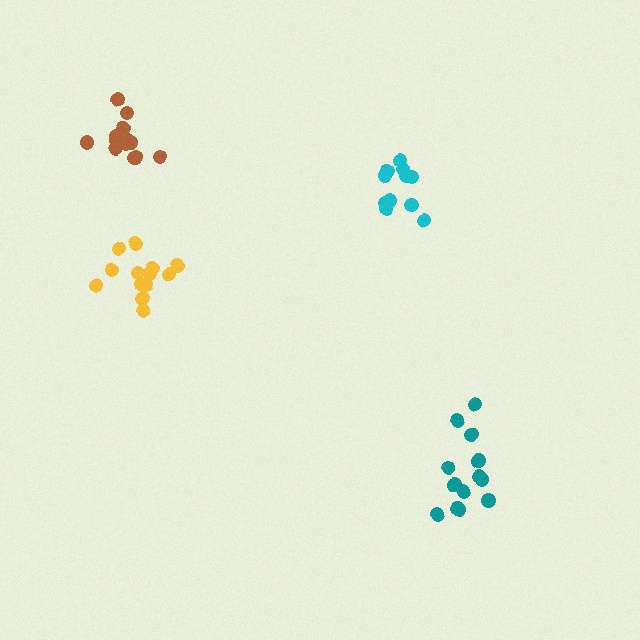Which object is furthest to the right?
The teal cluster is rightmost.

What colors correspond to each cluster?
The clusters are colored: brown, teal, cyan, yellow.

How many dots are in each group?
Group 1: 13 dots, Group 2: 13 dots, Group 3: 11 dots, Group 4: 13 dots (50 total).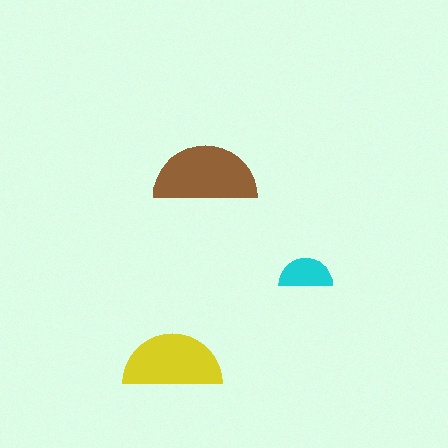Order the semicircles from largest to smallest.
the brown one, the yellow one, the cyan one.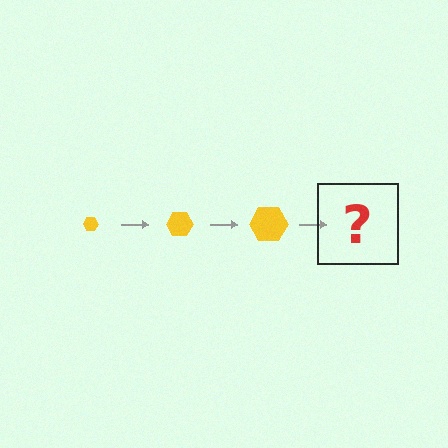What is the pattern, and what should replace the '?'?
The pattern is that the hexagon gets progressively larger each step. The '?' should be a yellow hexagon, larger than the previous one.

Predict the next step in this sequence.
The next step is a yellow hexagon, larger than the previous one.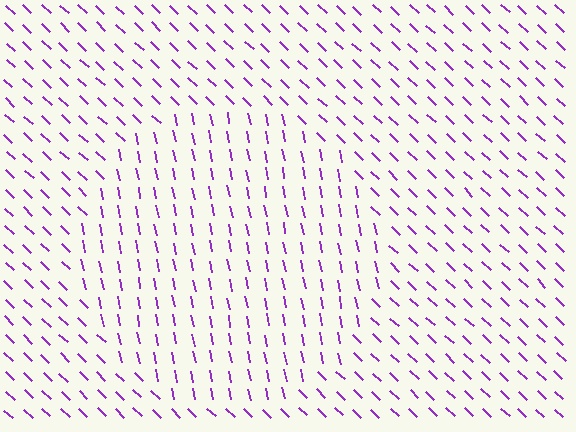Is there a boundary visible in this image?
Yes, there is a texture boundary formed by a change in line orientation.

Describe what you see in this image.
The image is filled with small purple line segments. A circle region in the image has lines oriented differently from the surrounding lines, creating a visible texture boundary.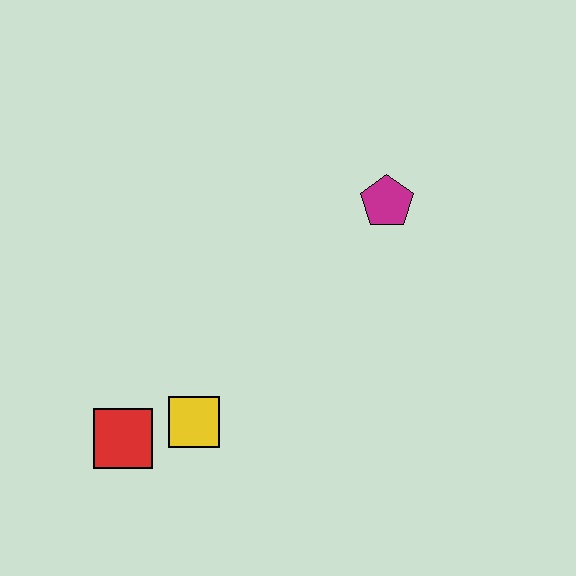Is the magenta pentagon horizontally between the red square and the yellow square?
No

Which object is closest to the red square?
The yellow square is closest to the red square.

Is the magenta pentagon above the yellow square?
Yes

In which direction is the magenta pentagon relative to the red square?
The magenta pentagon is to the right of the red square.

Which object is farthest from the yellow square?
The magenta pentagon is farthest from the yellow square.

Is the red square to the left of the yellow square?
Yes